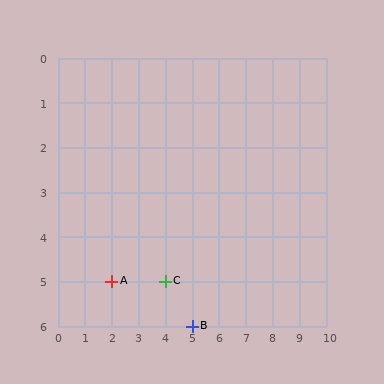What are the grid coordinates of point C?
Point C is at grid coordinates (4, 5).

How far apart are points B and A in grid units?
Points B and A are 3 columns and 1 row apart (about 3.2 grid units diagonally).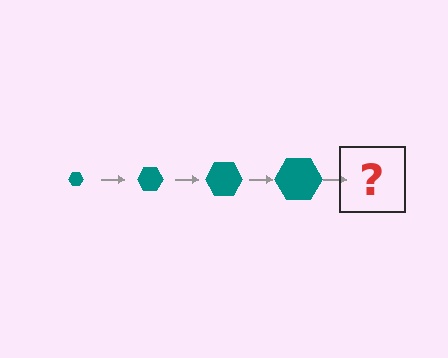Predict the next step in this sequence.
The next step is a teal hexagon, larger than the previous one.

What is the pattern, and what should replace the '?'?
The pattern is that the hexagon gets progressively larger each step. The '?' should be a teal hexagon, larger than the previous one.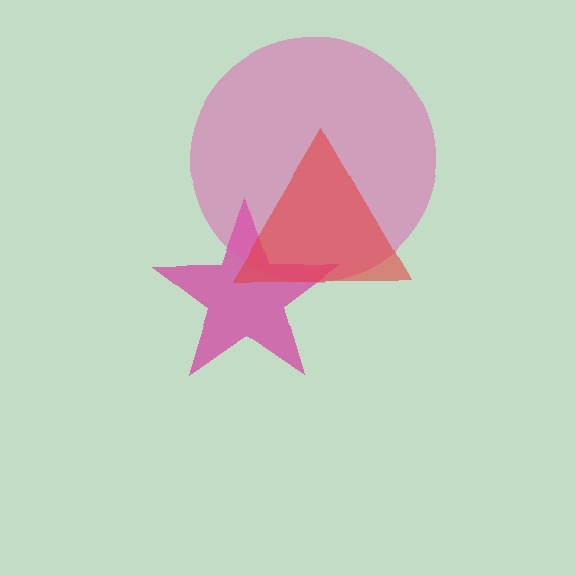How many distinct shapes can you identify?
There are 3 distinct shapes: a magenta star, a pink circle, a red triangle.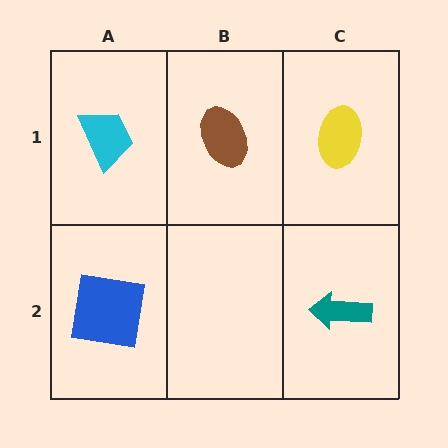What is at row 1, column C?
A yellow ellipse.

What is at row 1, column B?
A brown ellipse.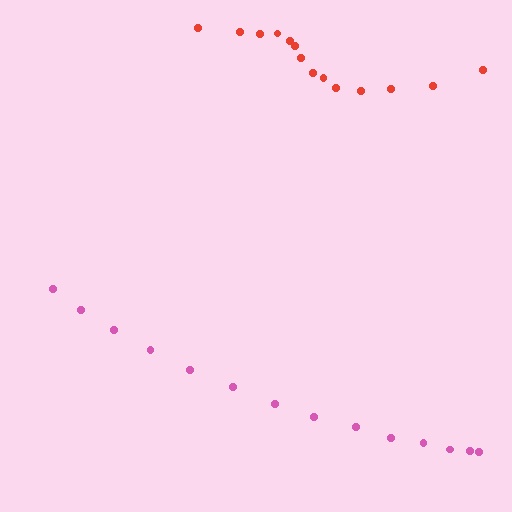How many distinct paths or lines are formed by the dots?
There are 2 distinct paths.